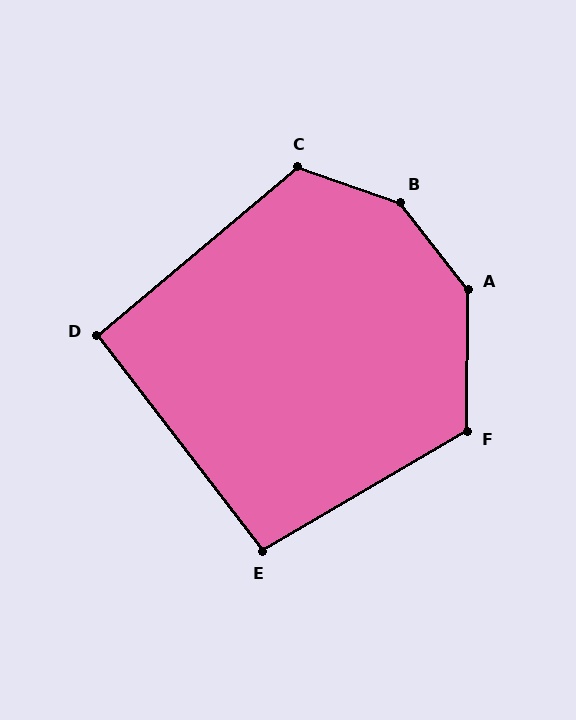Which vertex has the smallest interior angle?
D, at approximately 92 degrees.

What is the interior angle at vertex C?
Approximately 121 degrees (obtuse).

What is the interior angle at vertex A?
Approximately 142 degrees (obtuse).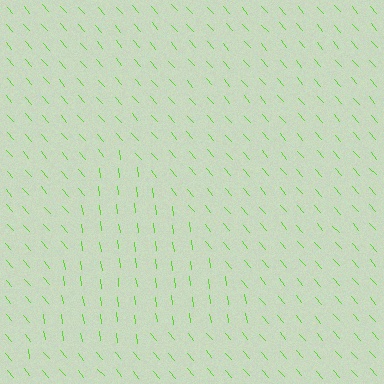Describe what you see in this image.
The image is filled with small lime line segments. A triangle region in the image has lines oriented differently from the surrounding lines, creating a visible texture boundary.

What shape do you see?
I see a triangle.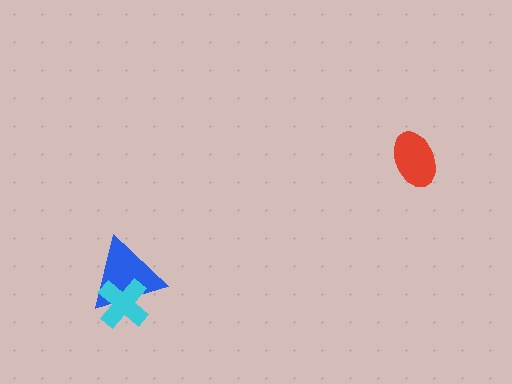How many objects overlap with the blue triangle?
1 object overlaps with the blue triangle.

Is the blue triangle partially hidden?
Yes, it is partially covered by another shape.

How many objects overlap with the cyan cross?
1 object overlaps with the cyan cross.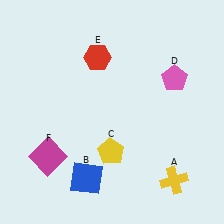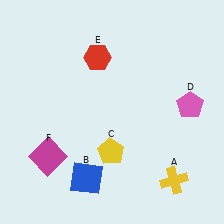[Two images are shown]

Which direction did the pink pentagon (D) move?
The pink pentagon (D) moved down.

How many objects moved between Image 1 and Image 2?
1 object moved between the two images.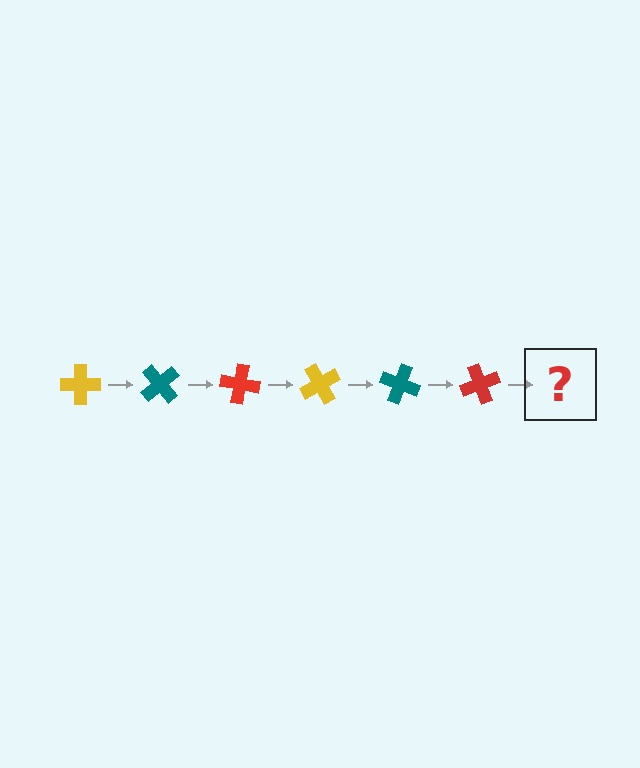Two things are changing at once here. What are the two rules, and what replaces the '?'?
The two rules are that it rotates 50 degrees each step and the color cycles through yellow, teal, and red. The '?' should be a yellow cross, rotated 300 degrees from the start.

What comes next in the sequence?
The next element should be a yellow cross, rotated 300 degrees from the start.